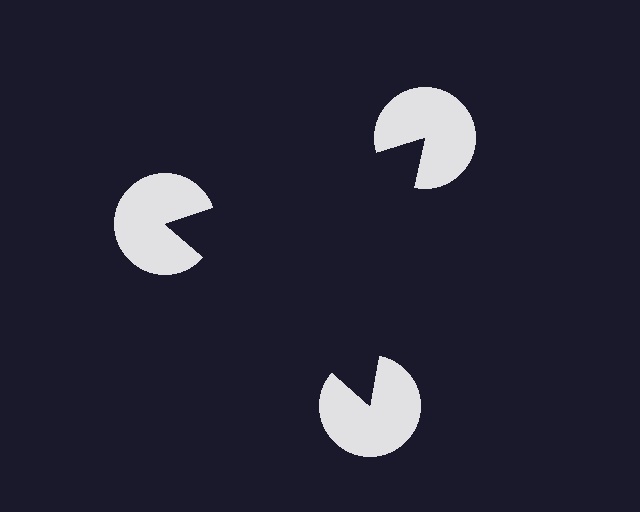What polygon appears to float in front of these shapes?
An illusory triangle — its edges are inferred from the aligned wedge cuts in the pac-man discs, not physically drawn.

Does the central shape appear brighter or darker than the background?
It typically appears slightly darker than the background, even though no actual brightness change is drawn.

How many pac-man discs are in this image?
There are 3 — one at each vertex of the illusory triangle.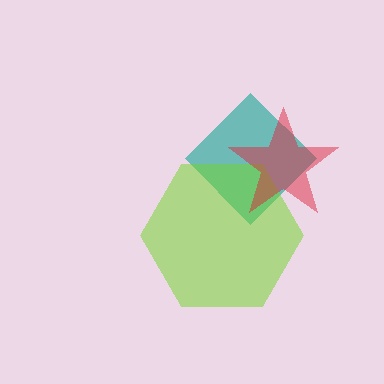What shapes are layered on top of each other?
The layered shapes are: a teal diamond, a lime hexagon, a red star.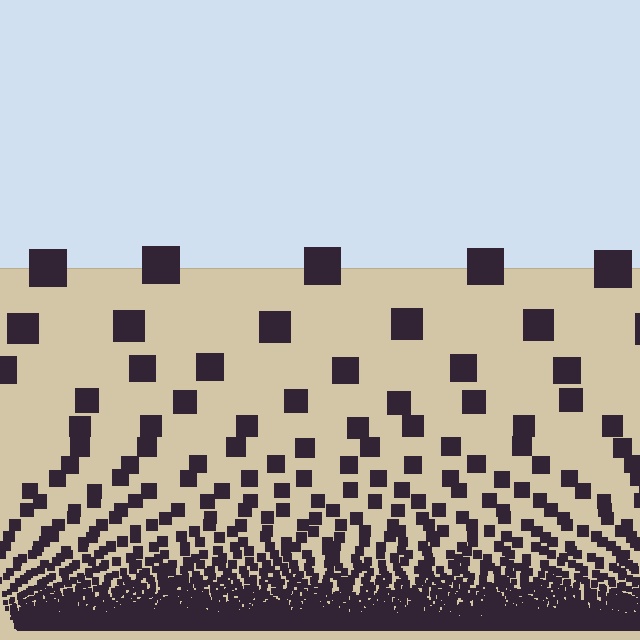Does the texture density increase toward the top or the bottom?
Density increases toward the bottom.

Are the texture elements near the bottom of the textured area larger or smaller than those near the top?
Smaller. The gradient is inverted — elements near the bottom are smaller and denser.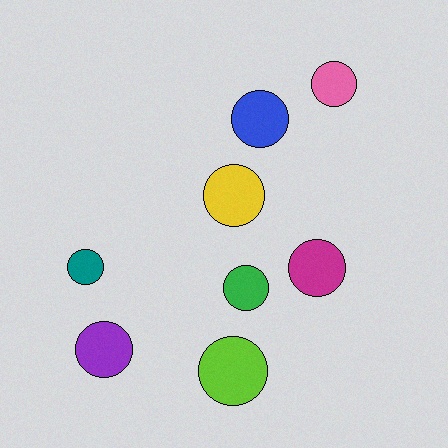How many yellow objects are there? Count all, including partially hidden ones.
There is 1 yellow object.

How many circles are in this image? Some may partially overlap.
There are 8 circles.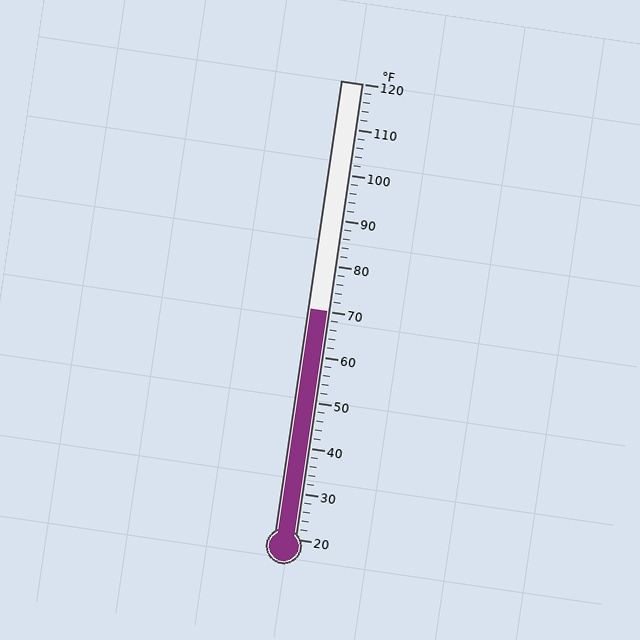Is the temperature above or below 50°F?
The temperature is above 50°F.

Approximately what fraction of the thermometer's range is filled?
The thermometer is filled to approximately 50% of its range.